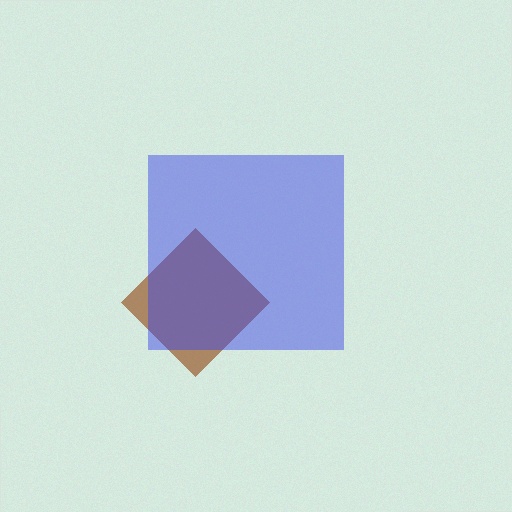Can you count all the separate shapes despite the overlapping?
Yes, there are 2 separate shapes.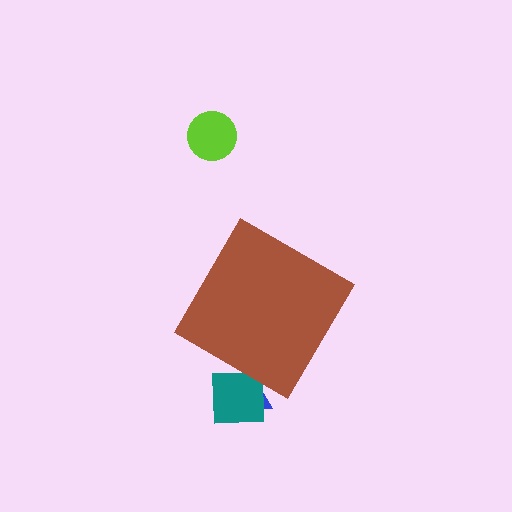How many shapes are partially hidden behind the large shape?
2 shapes are partially hidden.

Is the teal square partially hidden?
Yes, the teal square is partially hidden behind the brown diamond.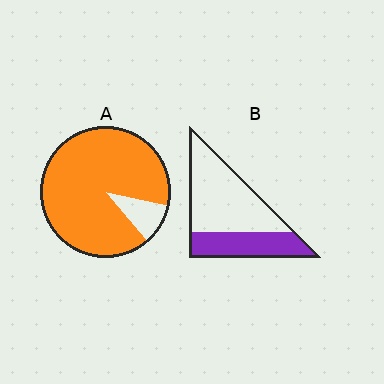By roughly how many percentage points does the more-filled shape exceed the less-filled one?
By roughly 55 percentage points (A over B).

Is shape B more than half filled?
No.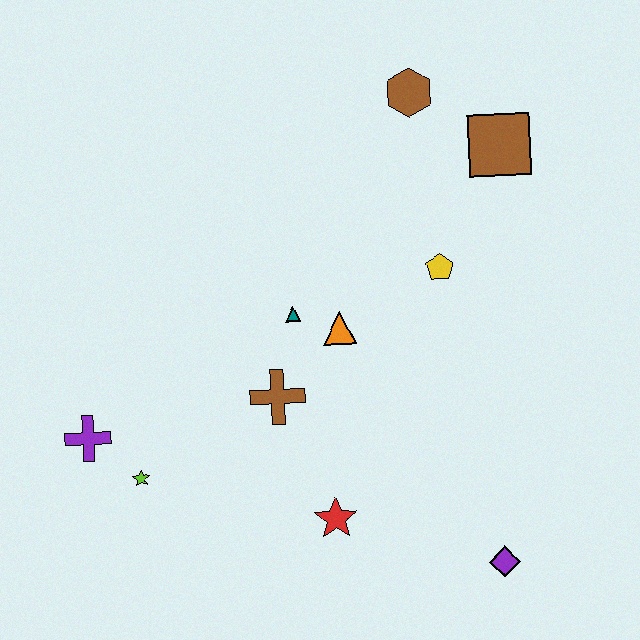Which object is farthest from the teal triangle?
The purple diamond is farthest from the teal triangle.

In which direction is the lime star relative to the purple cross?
The lime star is to the right of the purple cross.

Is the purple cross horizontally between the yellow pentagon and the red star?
No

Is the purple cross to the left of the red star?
Yes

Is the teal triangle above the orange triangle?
Yes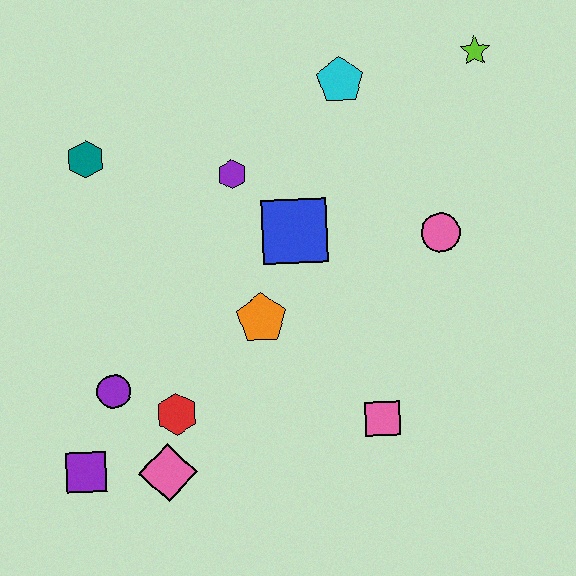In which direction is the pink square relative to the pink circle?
The pink square is below the pink circle.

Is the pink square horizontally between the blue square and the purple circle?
No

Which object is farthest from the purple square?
The lime star is farthest from the purple square.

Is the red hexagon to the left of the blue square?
Yes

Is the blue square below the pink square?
No